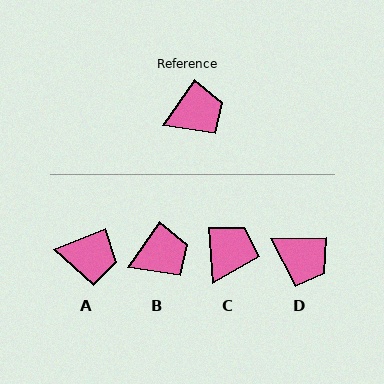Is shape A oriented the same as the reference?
No, it is off by about 33 degrees.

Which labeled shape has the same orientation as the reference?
B.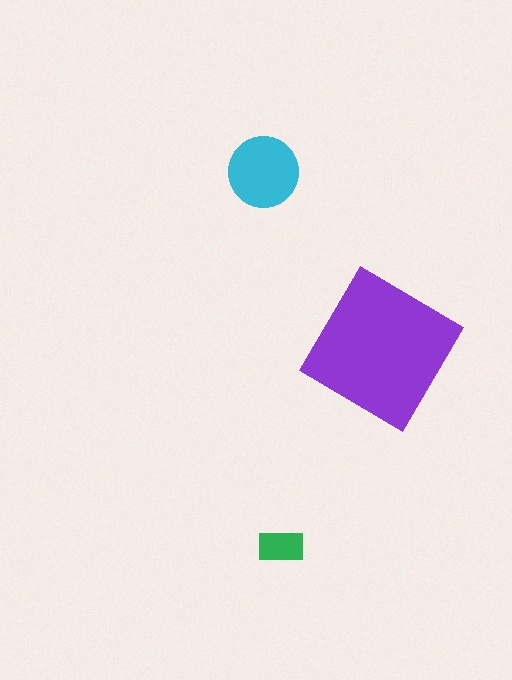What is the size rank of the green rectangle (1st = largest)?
3rd.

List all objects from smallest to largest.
The green rectangle, the cyan circle, the purple diamond.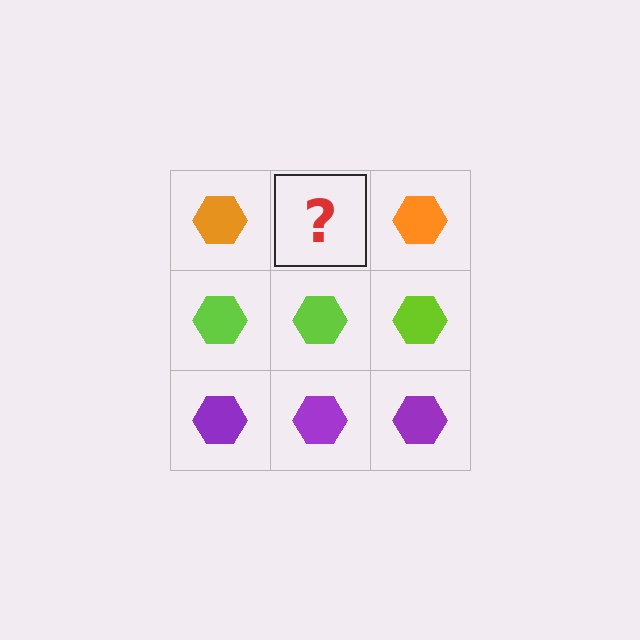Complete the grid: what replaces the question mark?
The question mark should be replaced with an orange hexagon.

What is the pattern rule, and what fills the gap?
The rule is that each row has a consistent color. The gap should be filled with an orange hexagon.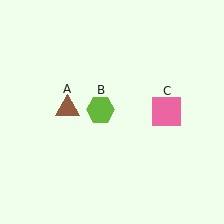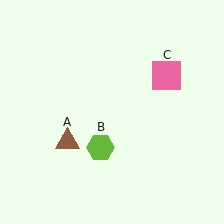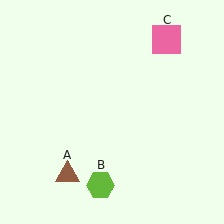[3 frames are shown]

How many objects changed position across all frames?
3 objects changed position: brown triangle (object A), lime hexagon (object B), pink square (object C).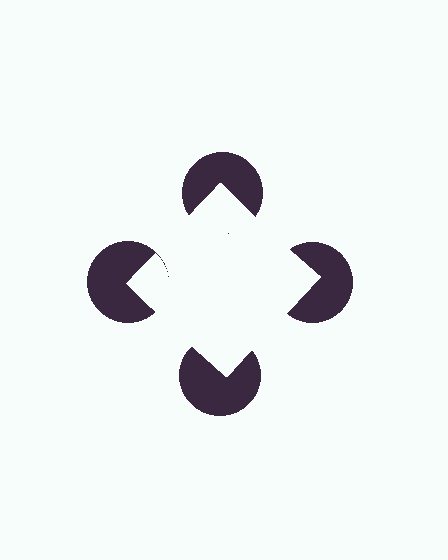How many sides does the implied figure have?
4 sides.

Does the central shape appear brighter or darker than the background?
It typically appears slightly brighter than the background, even though no actual brightness change is drawn.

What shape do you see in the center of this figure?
An illusory square — its edges are inferred from the aligned wedge cuts in the pac-man discs, not physically drawn.